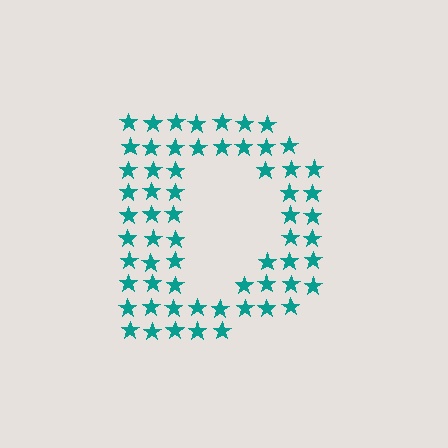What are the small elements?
The small elements are stars.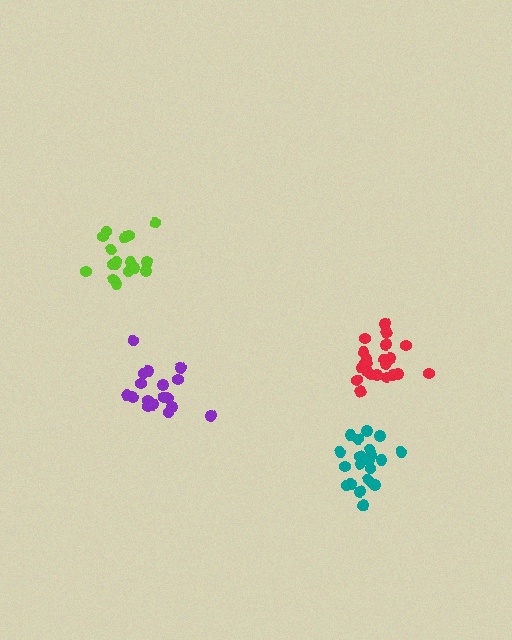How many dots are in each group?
Group 1: 17 dots, Group 2: 21 dots, Group 3: 21 dots, Group 4: 17 dots (76 total).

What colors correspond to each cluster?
The clusters are colored: purple, red, teal, lime.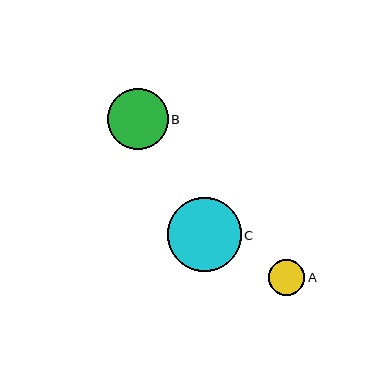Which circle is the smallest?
Circle A is the smallest with a size of approximately 36 pixels.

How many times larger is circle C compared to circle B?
Circle C is approximately 1.2 times the size of circle B.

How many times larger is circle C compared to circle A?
Circle C is approximately 2.1 times the size of circle A.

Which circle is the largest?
Circle C is the largest with a size of approximately 74 pixels.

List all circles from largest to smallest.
From largest to smallest: C, B, A.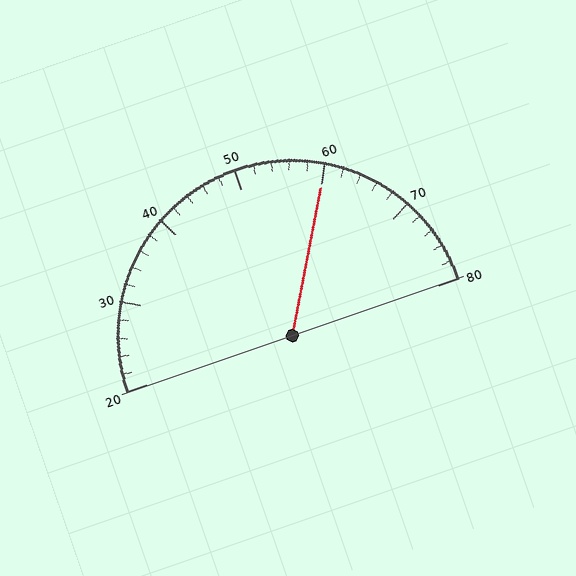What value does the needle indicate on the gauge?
The needle indicates approximately 60.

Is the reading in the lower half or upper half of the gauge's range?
The reading is in the upper half of the range (20 to 80).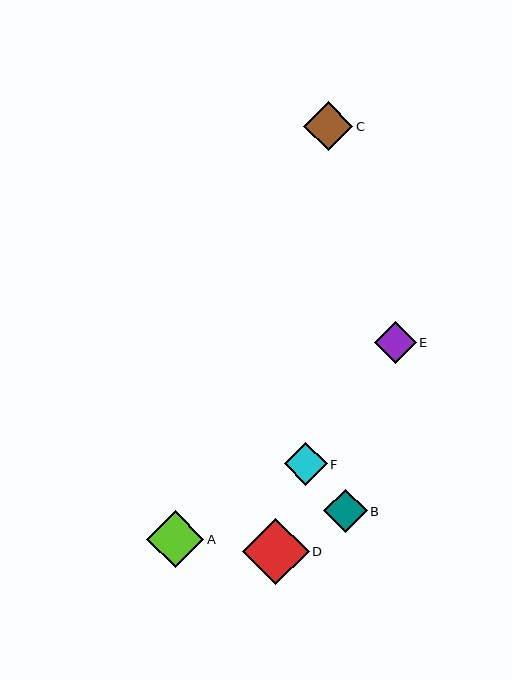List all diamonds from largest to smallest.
From largest to smallest: D, A, C, F, B, E.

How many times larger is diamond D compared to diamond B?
Diamond D is approximately 1.5 times the size of diamond B.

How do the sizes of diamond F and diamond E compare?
Diamond F and diamond E are approximately the same size.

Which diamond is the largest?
Diamond D is the largest with a size of approximately 67 pixels.